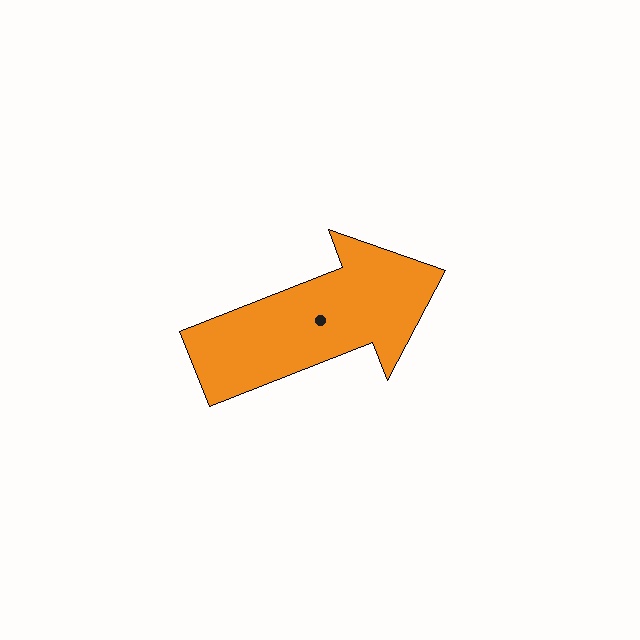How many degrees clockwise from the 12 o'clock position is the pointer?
Approximately 69 degrees.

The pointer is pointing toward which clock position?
Roughly 2 o'clock.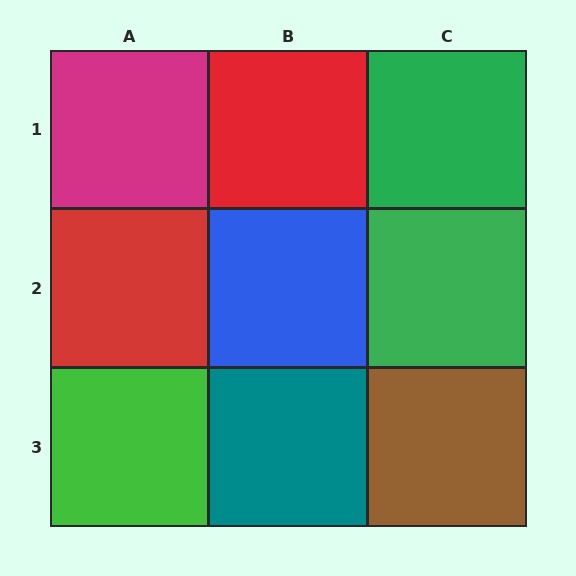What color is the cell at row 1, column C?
Green.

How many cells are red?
2 cells are red.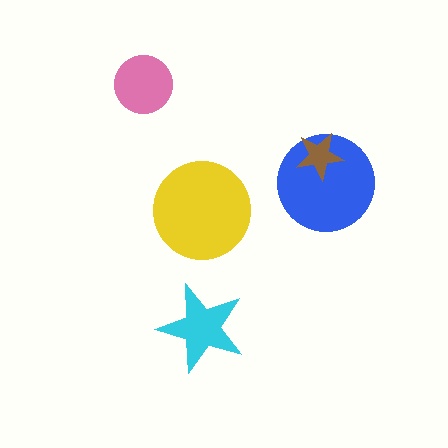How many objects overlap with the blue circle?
1 object overlaps with the blue circle.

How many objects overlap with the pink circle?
0 objects overlap with the pink circle.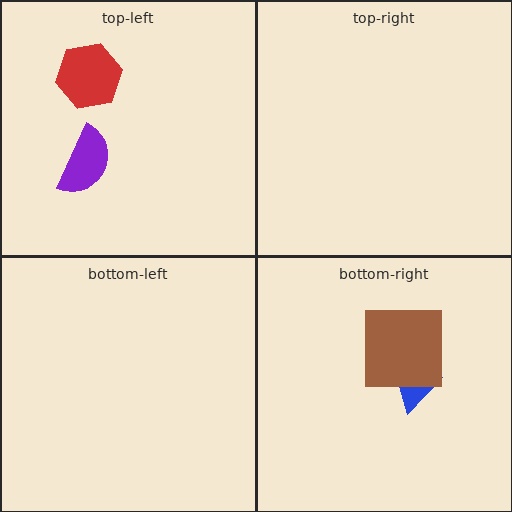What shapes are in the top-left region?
The purple semicircle, the red hexagon.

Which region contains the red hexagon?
The top-left region.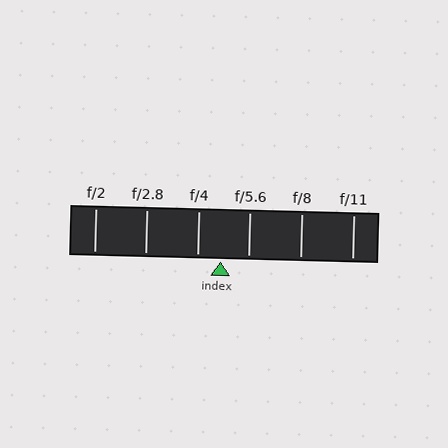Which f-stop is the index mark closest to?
The index mark is closest to f/4.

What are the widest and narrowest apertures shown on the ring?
The widest aperture shown is f/2 and the narrowest is f/11.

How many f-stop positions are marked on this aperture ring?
There are 6 f-stop positions marked.